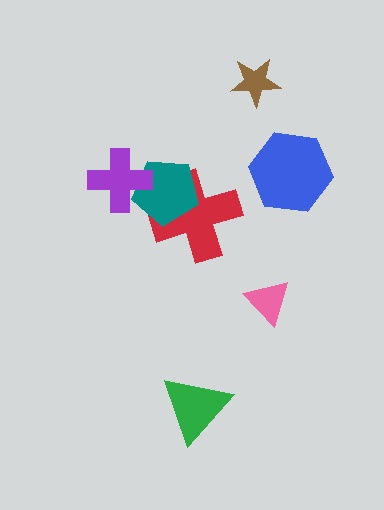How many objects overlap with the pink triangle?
0 objects overlap with the pink triangle.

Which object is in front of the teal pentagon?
The purple cross is in front of the teal pentagon.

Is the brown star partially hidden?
No, no other shape covers it.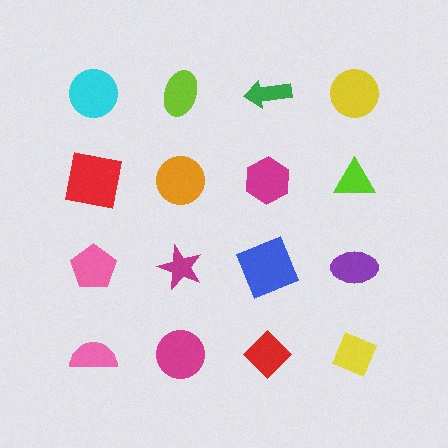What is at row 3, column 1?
A pink pentagon.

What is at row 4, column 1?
A pink semicircle.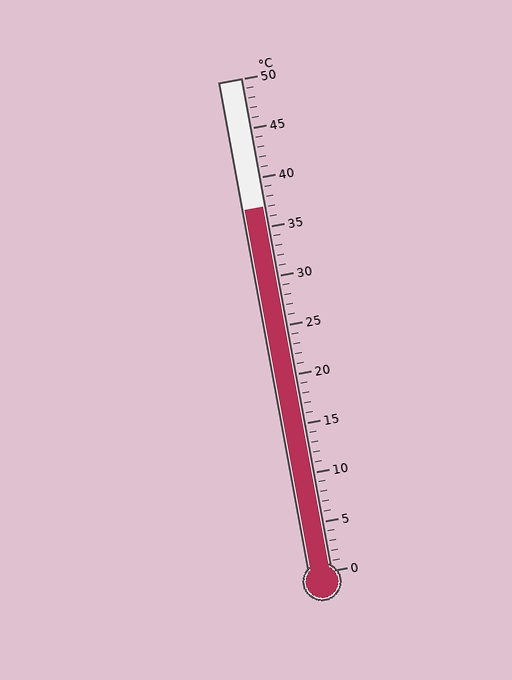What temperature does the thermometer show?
The thermometer shows approximately 37°C.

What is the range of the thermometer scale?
The thermometer scale ranges from 0°C to 50°C.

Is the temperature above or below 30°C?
The temperature is above 30°C.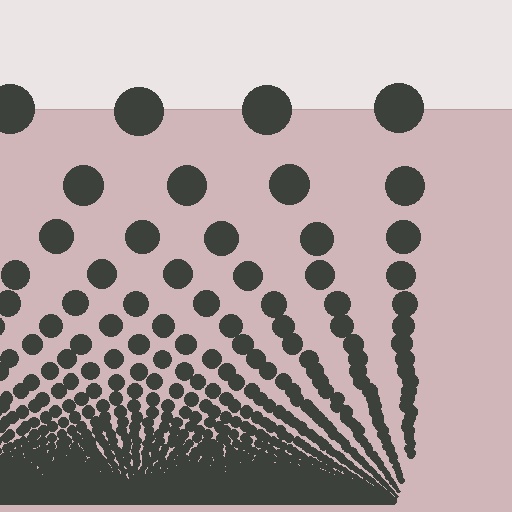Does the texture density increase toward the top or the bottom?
Density increases toward the bottom.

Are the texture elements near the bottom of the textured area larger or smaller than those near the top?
Smaller. The gradient is inverted — elements near the bottom are smaller and denser.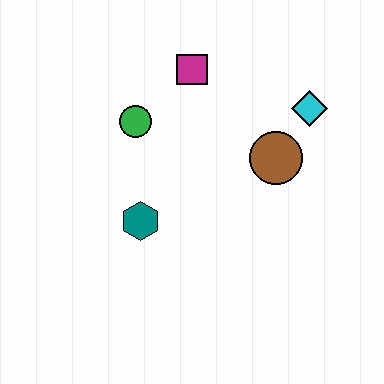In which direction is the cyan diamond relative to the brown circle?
The cyan diamond is above the brown circle.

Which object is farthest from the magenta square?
The teal hexagon is farthest from the magenta square.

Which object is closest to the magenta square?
The green circle is closest to the magenta square.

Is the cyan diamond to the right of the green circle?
Yes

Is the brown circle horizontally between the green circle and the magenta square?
No